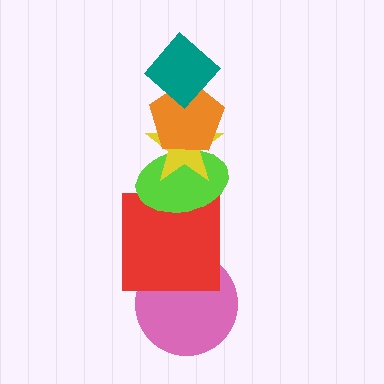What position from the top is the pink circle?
The pink circle is 6th from the top.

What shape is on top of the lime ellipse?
The yellow star is on top of the lime ellipse.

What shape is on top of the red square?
The lime ellipse is on top of the red square.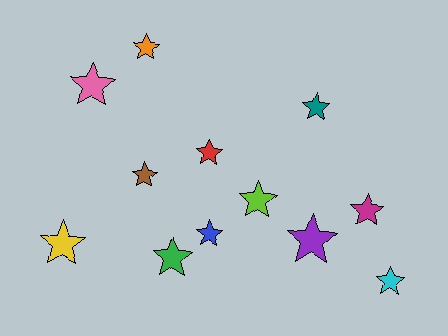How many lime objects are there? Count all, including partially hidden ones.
There is 1 lime object.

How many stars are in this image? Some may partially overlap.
There are 12 stars.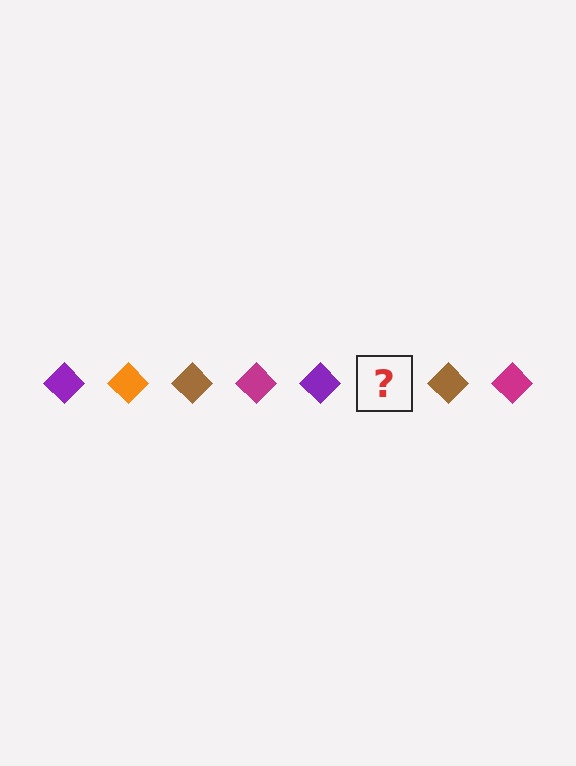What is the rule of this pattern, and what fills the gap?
The rule is that the pattern cycles through purple, orange, brown, magenta diamonds. The gap should be filled with an orange diamond.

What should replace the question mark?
The question mark should be replaced with an orange diamond.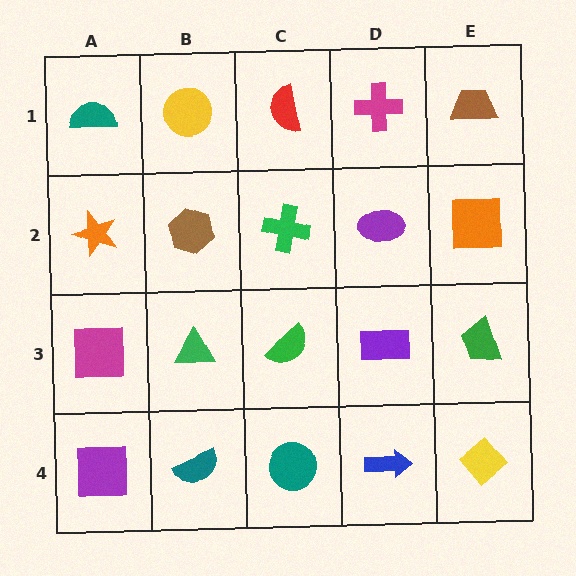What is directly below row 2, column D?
A purple rectangle.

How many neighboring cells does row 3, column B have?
4.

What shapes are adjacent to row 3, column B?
A brown hexagon (row 2, column B), a teal semicircle (row 4, column B), a magenta square (row 3, column A), a green semicircle (row 3, column C).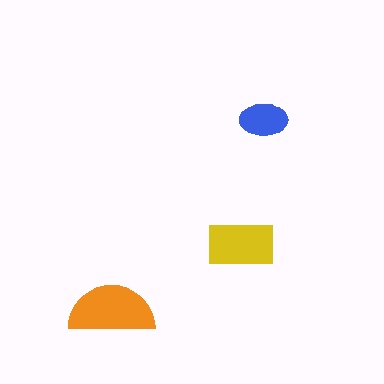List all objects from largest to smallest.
The orange semicircle, the yellow rectangle, the blue ellipse.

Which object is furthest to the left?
The orange semicircle is leftmost.